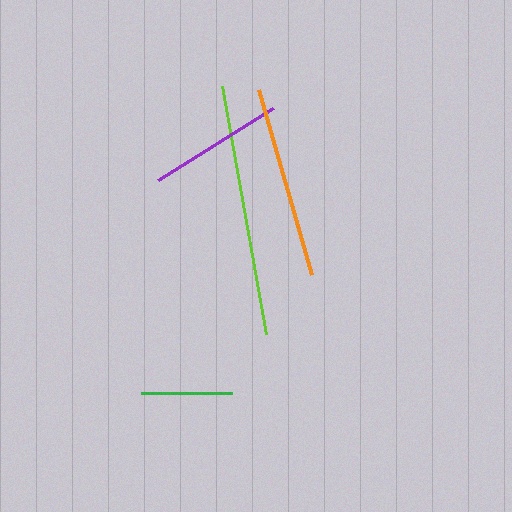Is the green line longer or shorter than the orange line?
The orange line is longer than the green line.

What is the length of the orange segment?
The orange segment is approximately 192 pixels long.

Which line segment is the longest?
The lime line is the longest at approximately 251 pixels.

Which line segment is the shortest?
The green line is the shortest at approximately 91 pixels.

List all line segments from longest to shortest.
From longest to shortest: lime, orange, purple, green.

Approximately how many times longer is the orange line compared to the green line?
The orange line is approximately 2.1 times the length of the green line.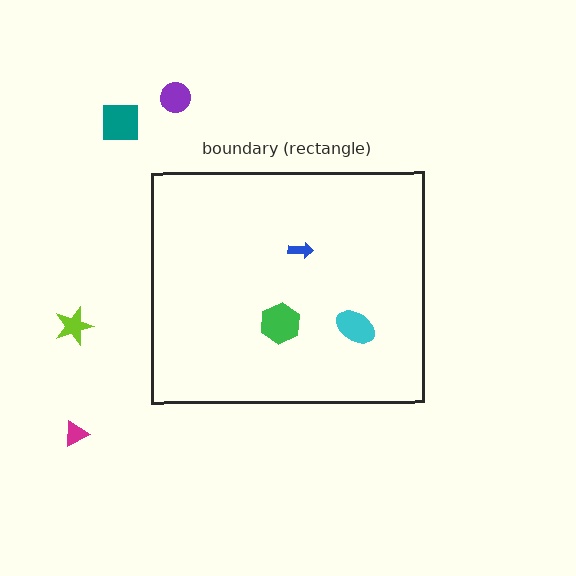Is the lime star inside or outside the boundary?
Outside.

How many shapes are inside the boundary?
3 inside, 4 outside.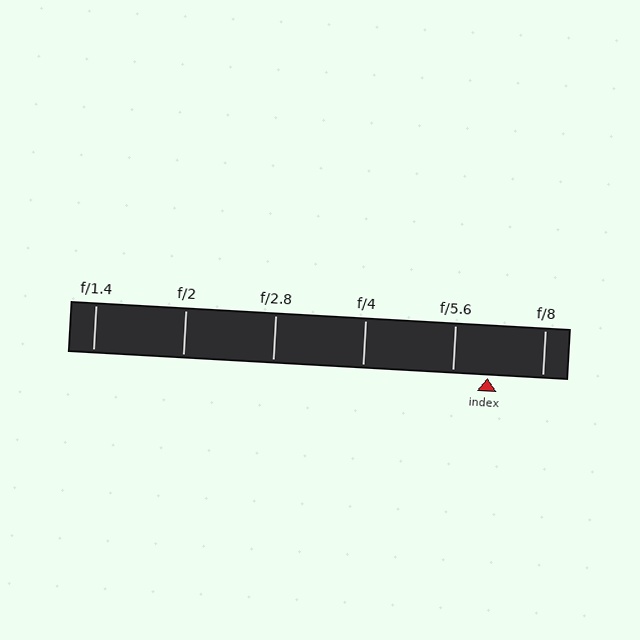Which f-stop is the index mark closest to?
The index mark is closest to f/5.6.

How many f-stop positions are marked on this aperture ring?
There are 6 f-stop positions marked.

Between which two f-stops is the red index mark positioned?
The index mark is between f/5.6 and f/8.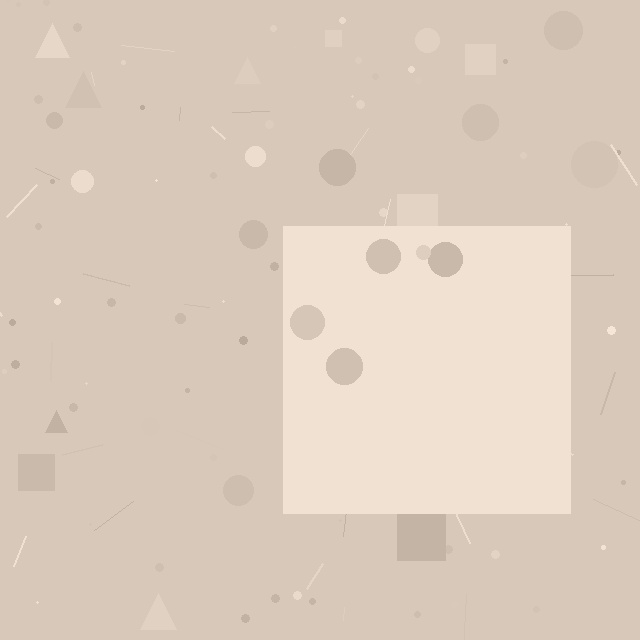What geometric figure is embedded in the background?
A square is embedded in the background.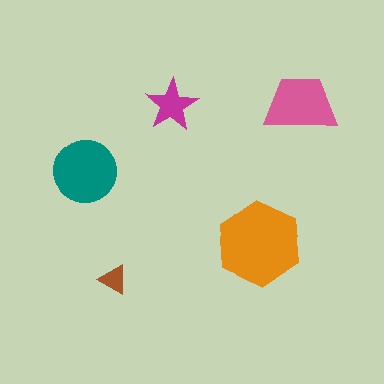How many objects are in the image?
There are 5 objects in the image.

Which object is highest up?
The pink trapezoid is topmost.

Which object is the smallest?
The brown triangle.